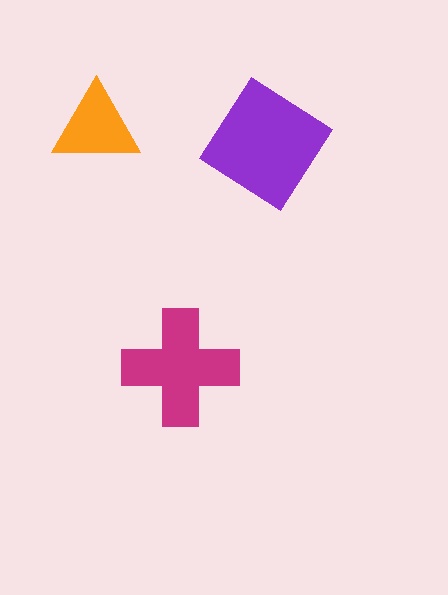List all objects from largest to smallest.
The purple diamond, the magenta cross, the orange triangle.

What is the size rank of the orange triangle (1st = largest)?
3rd.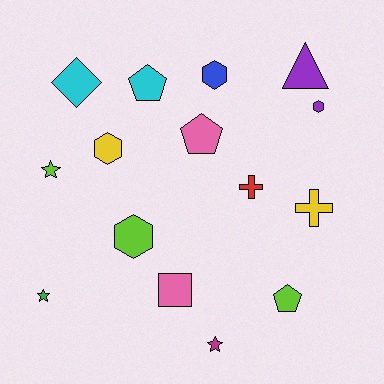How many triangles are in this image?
There is 1 triangle.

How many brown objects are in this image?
There are no brown objects.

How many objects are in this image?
There are 15 objects.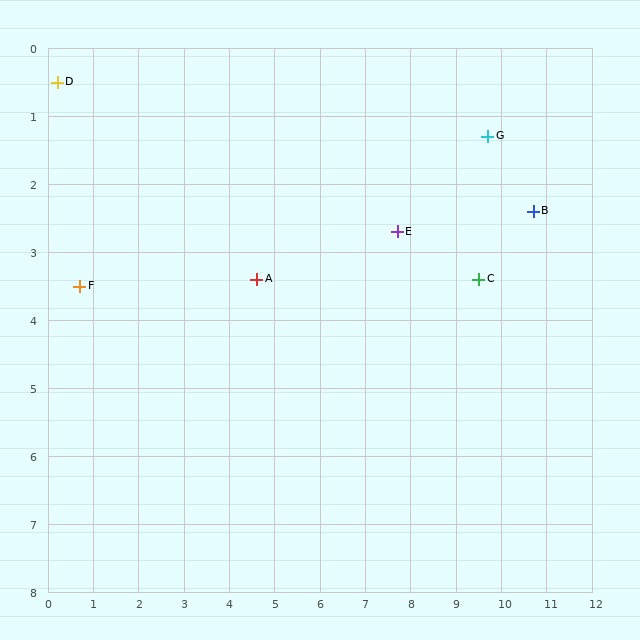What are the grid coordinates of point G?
Point G is at approximately (9.7, 1.3).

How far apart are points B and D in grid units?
Points B and D are about 10.7 grid units apart.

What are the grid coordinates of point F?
Point F is at approximately (0.7, 3.5).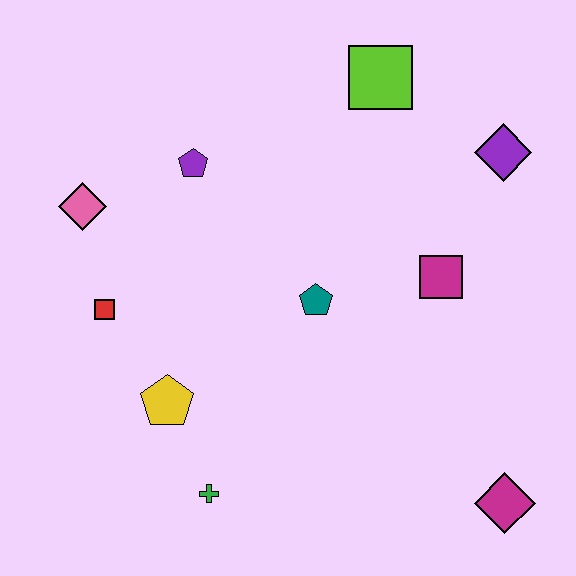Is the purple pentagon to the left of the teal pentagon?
Yes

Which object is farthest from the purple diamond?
The green cross is farthest from the purple diamond.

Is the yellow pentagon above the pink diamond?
No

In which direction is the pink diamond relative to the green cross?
The pink diamond is above the green cross.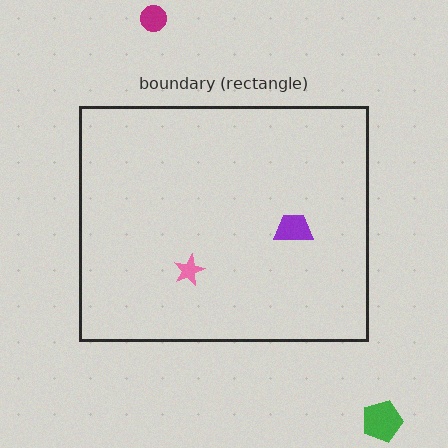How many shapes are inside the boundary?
2 inside, 2 outside.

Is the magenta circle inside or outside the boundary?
Outside.